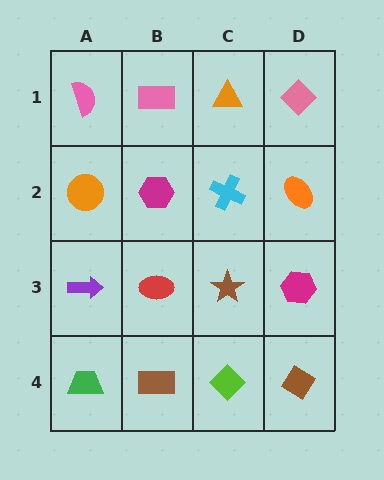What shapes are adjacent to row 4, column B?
A red ellipse (row 3, column B), a green trapezoid (row 4, column A), a lime diamond (row 4, column C).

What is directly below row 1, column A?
An orange circle.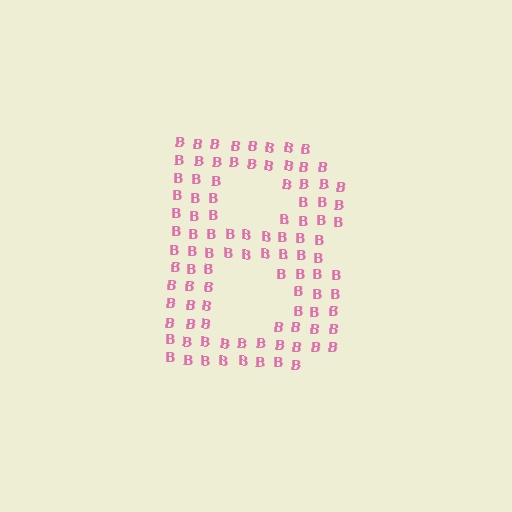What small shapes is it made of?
It is made of small letter B's.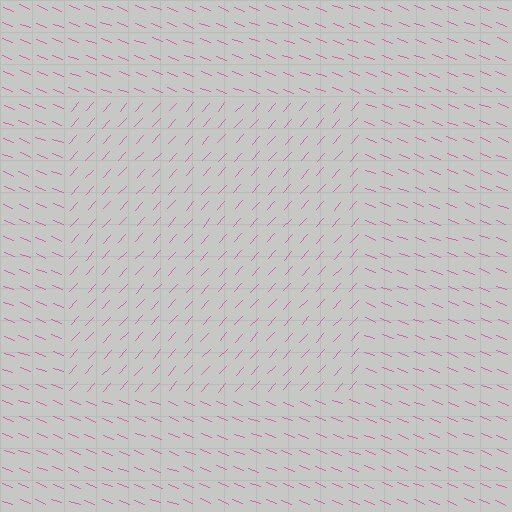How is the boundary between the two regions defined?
The boundary is defined purely by a change in line orientation (approximately 69 degrees difference). All lines are the same color and thickness.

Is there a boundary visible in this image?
Yes, there is a texture boundary formed by a change in line orientation.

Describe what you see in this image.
The image is filled with small pink line segments. A rectangle region in the image has lines oriented differently from the surrounding lines, creating a visible texture boundary.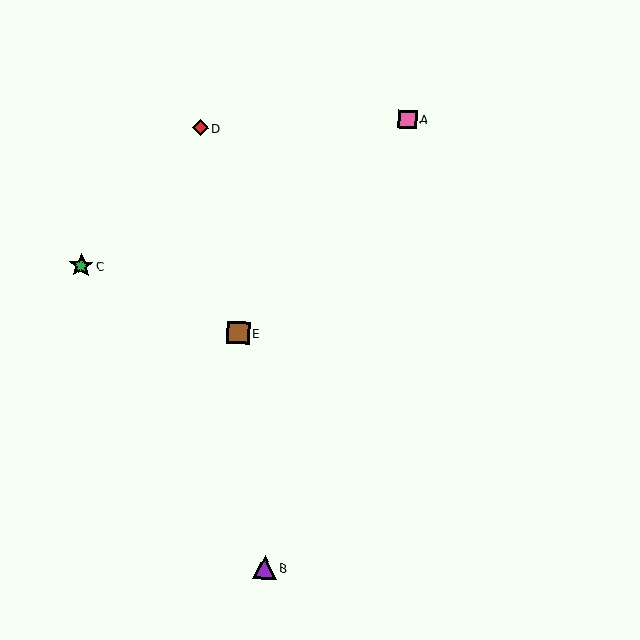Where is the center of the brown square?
The center of the brown square is at (238, 333).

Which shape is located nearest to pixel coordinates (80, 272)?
The green star (labeled C) at (81, 266) is nearest to that location.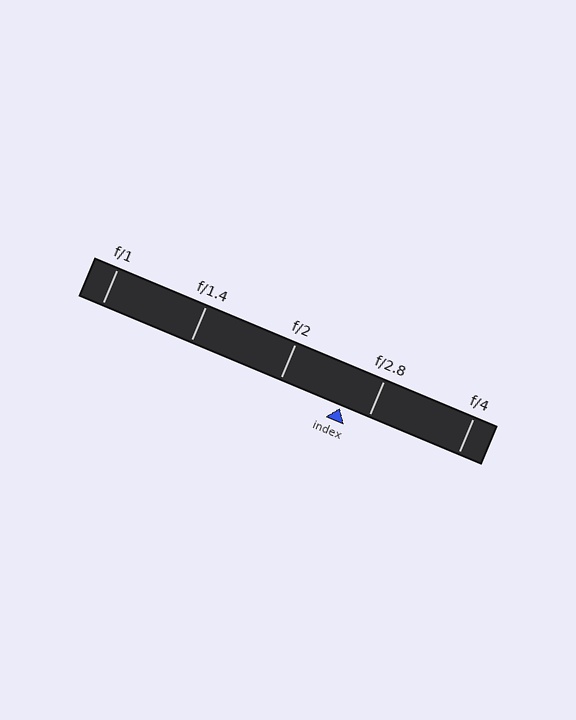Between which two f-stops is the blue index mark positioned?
The index mark is between f/2 and f/2.8.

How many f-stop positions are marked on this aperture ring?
There are 5 f-stop positions marked.